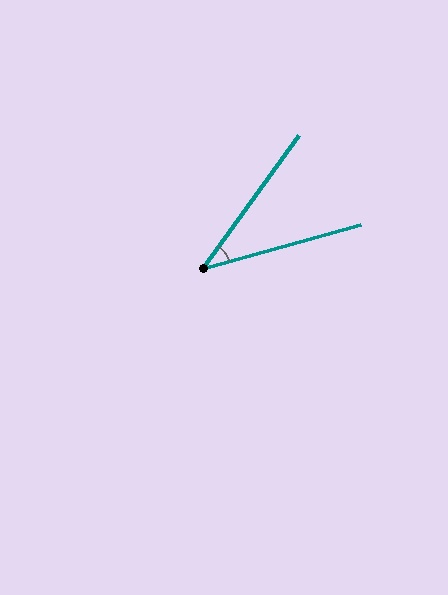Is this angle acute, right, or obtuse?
It is acute.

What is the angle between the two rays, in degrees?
Approximately 39 degrees.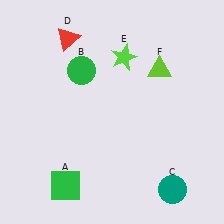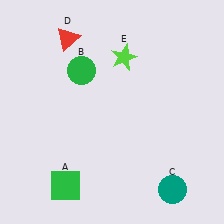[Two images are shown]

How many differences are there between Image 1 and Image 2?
There is 1 difference between the two images.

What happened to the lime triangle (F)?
The lime triangle (F) was removed in Image 2. It was in the top-right area of Image 1.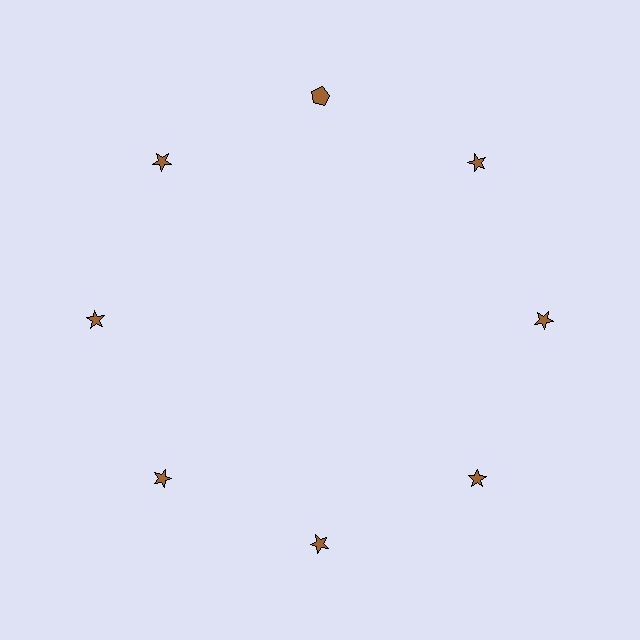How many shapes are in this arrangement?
There are 8 shapes arranged in a ring pattern.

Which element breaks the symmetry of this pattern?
The brown pentagon at roughly the 12 o'clock position breaks the symmetry. All other shapes are brown stars.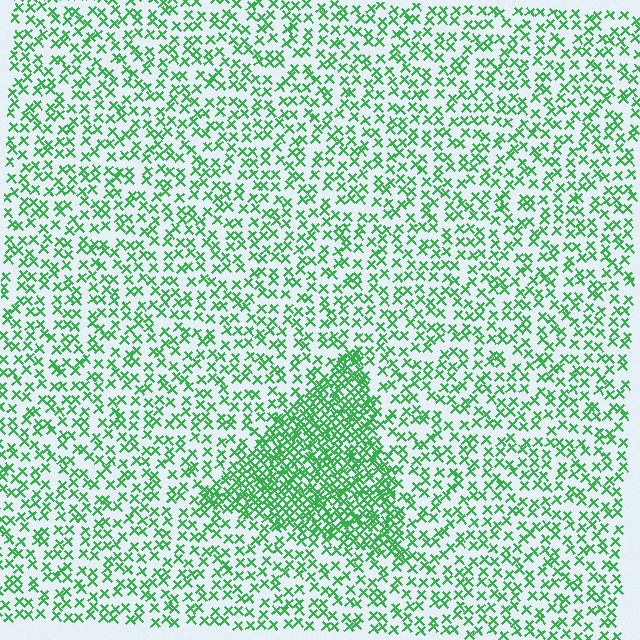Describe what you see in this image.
The image contains small green elements arranged at two different densities. A triangle-shaped region is visible where the elements are more densely packed than the surrounding area.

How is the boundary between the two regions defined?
The boundary is defined by a change in element density (approximately 2.4x ratio). All elements are the same color, size, and shape.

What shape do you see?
I see a triangle.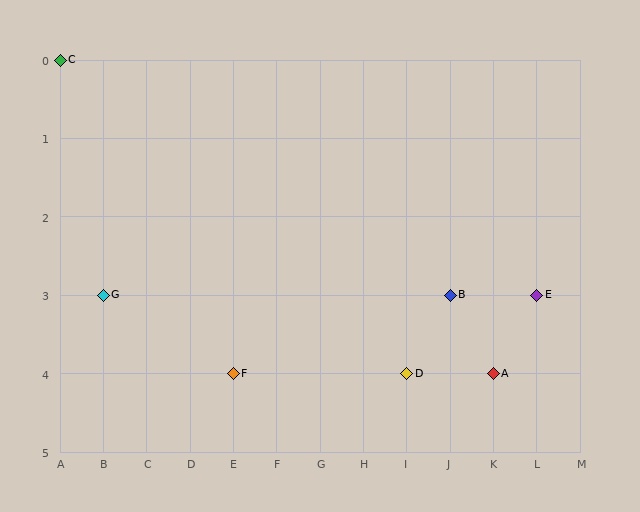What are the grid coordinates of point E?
Point E is at grid coordinates (L, 3).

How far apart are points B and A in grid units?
Points B and A are 1 column and 1 row apart (about 1.4 grid units diagonally).